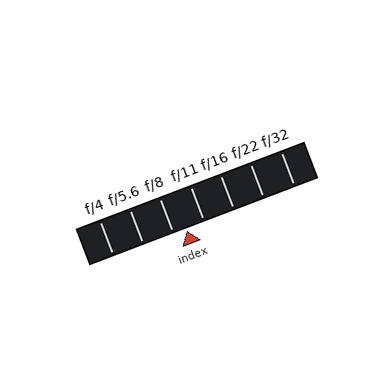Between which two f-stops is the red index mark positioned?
The index mark is between f/8 and f/11.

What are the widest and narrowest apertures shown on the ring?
The widest aperture shown is f/4 and the narrowest is f/32.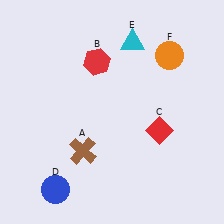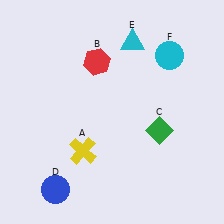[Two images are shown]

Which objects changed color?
A changed from brown to yellow. C changed from red to green. F changed from orange to cyan.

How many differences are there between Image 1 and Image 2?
There are 3 differences between the two images.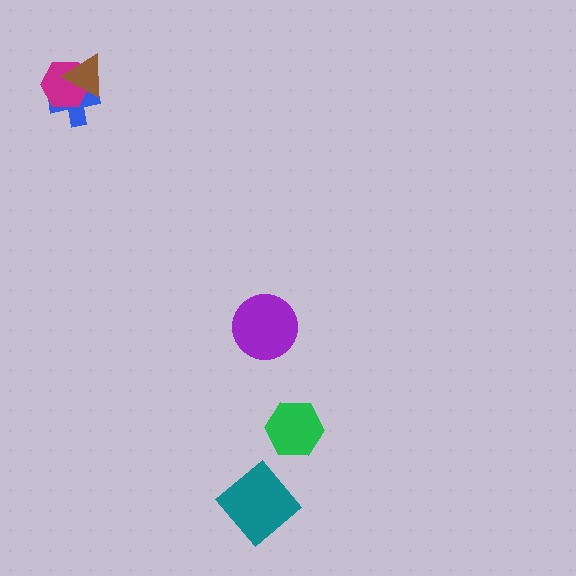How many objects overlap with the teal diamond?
0 objects overlap with the teal diamond.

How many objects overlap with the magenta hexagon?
2 objects overlap with the magenta hexagon.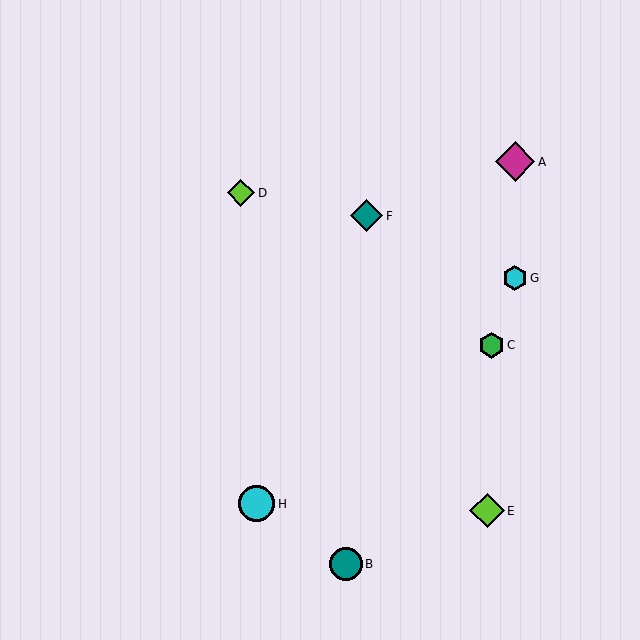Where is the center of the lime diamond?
The center of the lime diamond is at (487, 511).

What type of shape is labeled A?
Shape A is a magenta diamond.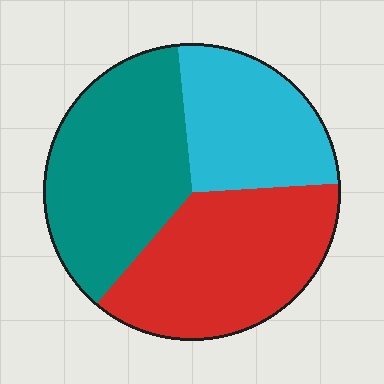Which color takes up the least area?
Cyan, at roughly 25%.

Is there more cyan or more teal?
Teal.